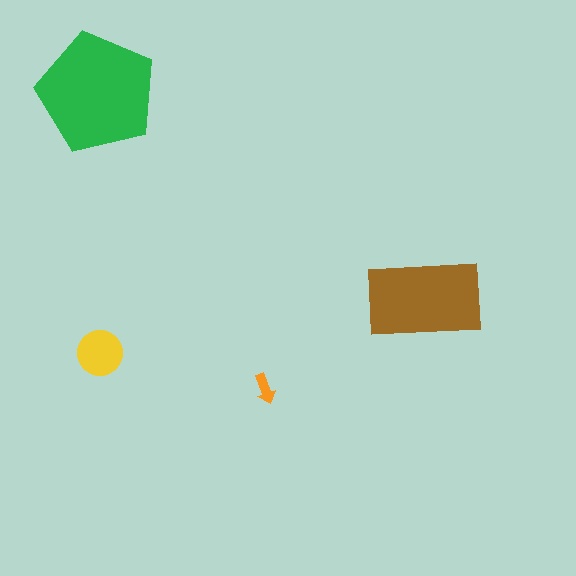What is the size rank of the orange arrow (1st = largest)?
4th.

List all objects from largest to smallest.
The green pentagon, the brown rectangle, the yellow circle, the orange arrow.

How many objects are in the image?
There are 4 objects in the image.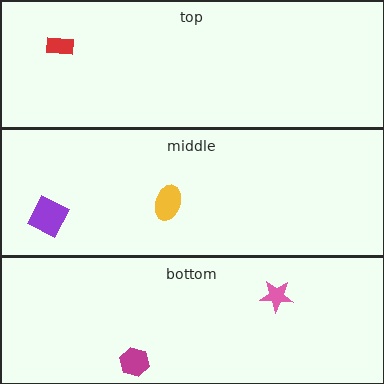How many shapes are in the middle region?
2.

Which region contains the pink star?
The bottom region.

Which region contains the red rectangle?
The top region.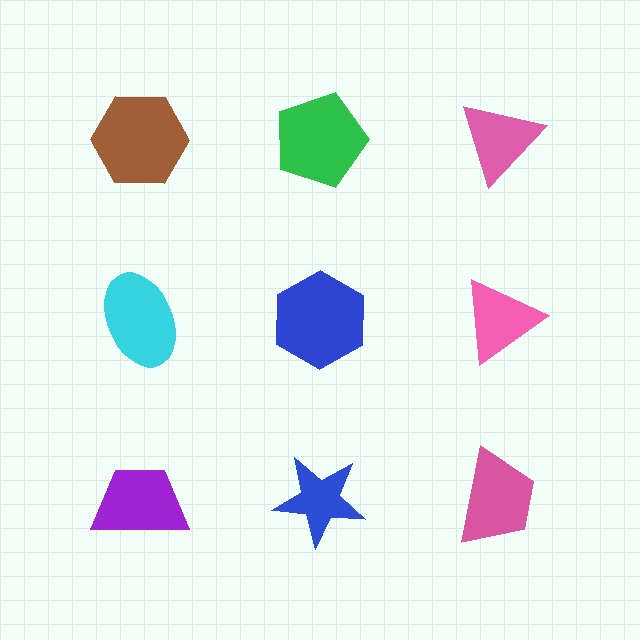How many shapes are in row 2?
3 shapes.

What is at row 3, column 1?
A purple trapezoid.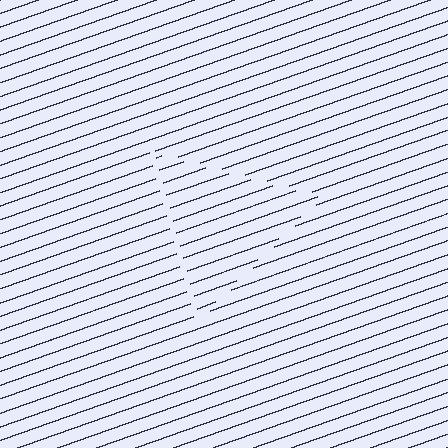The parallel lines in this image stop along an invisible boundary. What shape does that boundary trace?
An illusory triangle. The interior of the shape contains the same grating, shifted by half a period — the contour is defined by the phase discontinuity where line-ends from the inner and outer gratings abut.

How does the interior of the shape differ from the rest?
The interior of the shape contains the same grating, shifted by half a period — the contour is defined by the phase discontinuity where line-ends from the inner and outer gratings abut.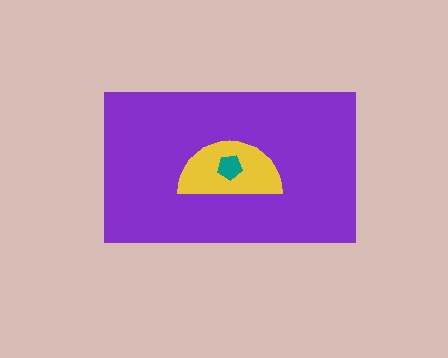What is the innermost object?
The teal pentagon.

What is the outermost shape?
The purple rectangle.